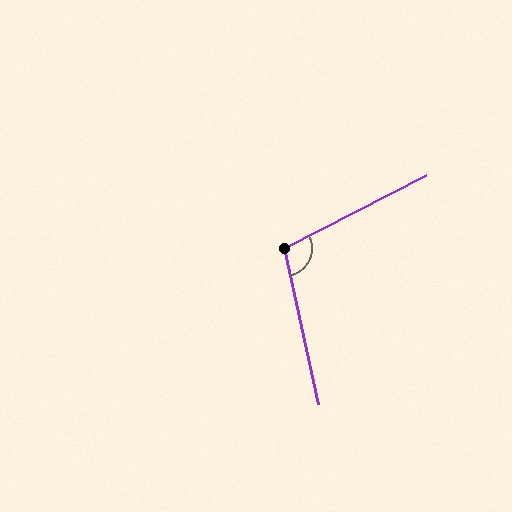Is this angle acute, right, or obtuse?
It is obtuse.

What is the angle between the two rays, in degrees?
Approximately 105 degrees.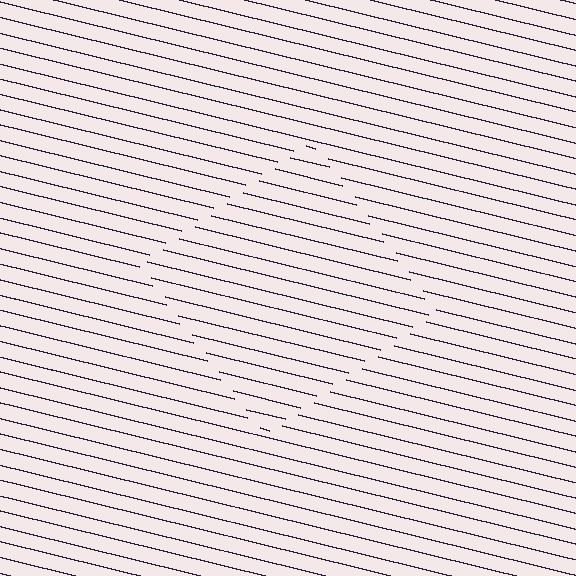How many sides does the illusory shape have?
4 sides — the line-ends trace a square.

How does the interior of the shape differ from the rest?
The interior of the shape contains the same grating, shifted by half a period — the contour is defined by the phase discontinuity where line-ends from the inner and outer gratings abut.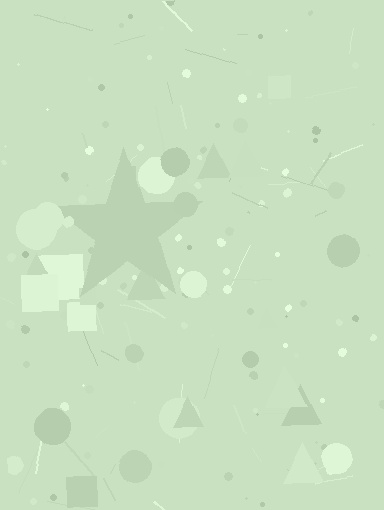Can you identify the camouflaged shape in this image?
The camouflaged shape is a star.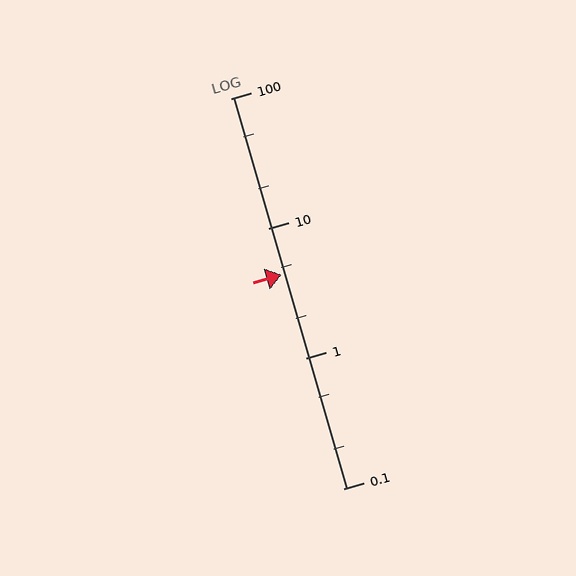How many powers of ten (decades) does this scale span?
The scale spans 3 decades, from 0.1 to 100.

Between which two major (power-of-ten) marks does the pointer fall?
The pointer is between 1 and 10.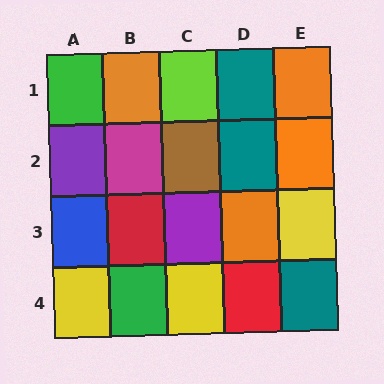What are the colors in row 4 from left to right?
Yellow, green, yellow, red, teal.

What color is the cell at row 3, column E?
Yellow.